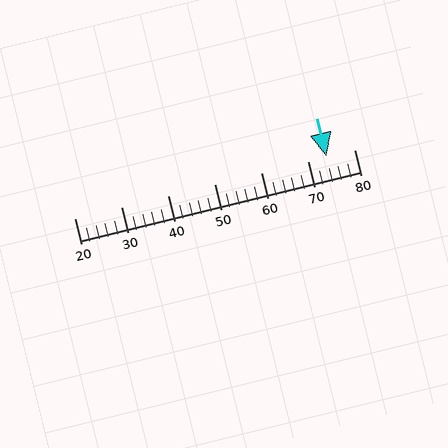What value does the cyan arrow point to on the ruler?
The cyan arrow points to approximately 74.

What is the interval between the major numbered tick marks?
The major tick marks are spaced 10 units apart.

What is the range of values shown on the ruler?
The ruler shows values from 20 to 80.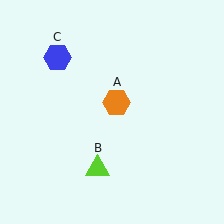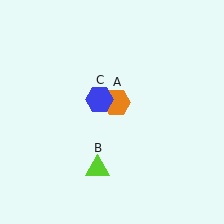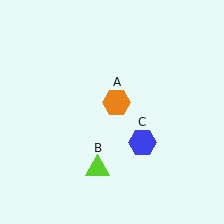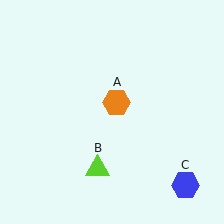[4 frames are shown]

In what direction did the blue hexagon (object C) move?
The blue hexagon (object C) moved down and to the right.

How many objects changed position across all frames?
1 object changed position: blue hexagon (object C).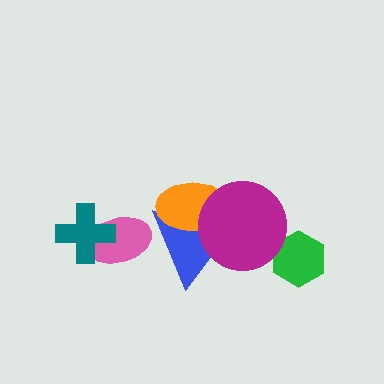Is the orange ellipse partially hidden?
Yes, it is partially covered by another shape.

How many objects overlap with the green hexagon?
1 object overlaps with the green hexagon.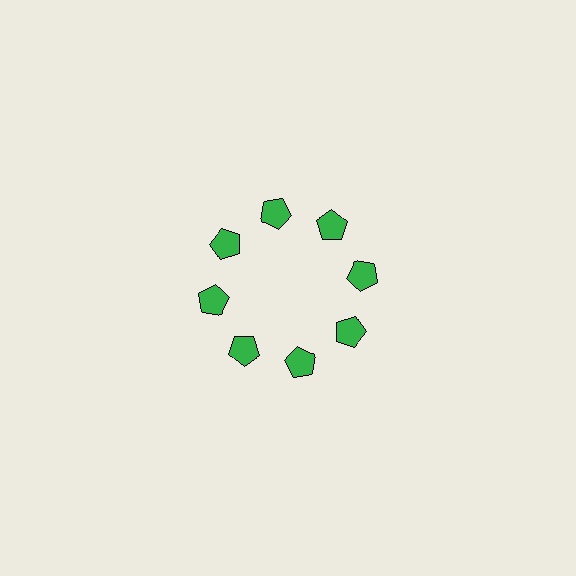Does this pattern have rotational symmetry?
Yes, this pattern has 8-fold rotational symmetry. It looks the same after rotating 45 degrees around the center.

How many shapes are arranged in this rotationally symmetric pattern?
There are 8 shapes, arranged in 8 groups of 1.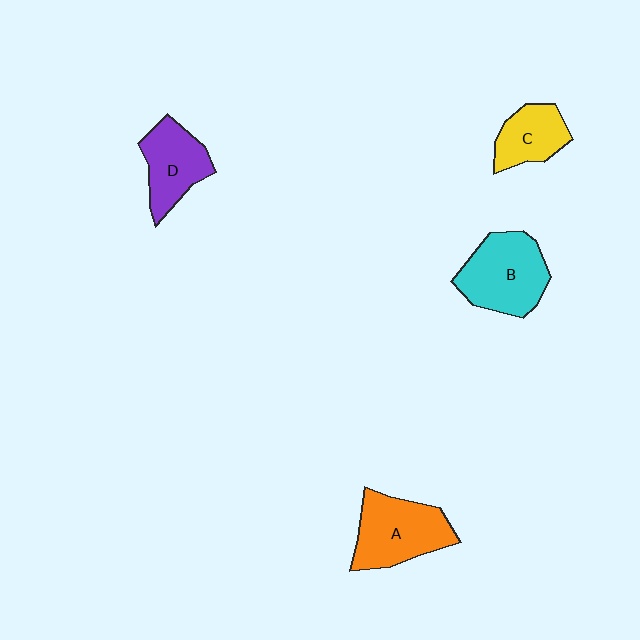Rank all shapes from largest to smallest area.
From largest to smallest: B (cyan), A (orange), D (purple), C (yellow).